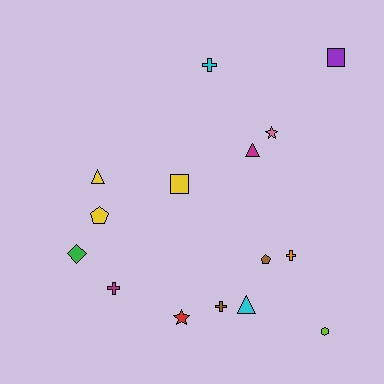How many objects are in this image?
There are 15 objects.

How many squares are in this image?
There are 2 squares.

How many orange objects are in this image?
There is 1 orange object.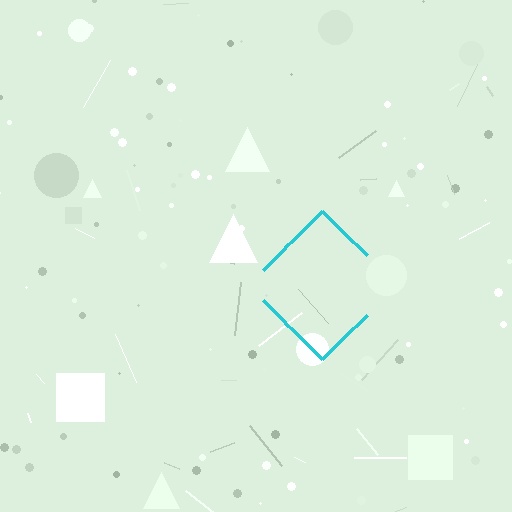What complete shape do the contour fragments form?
The contour fragments form a diamond.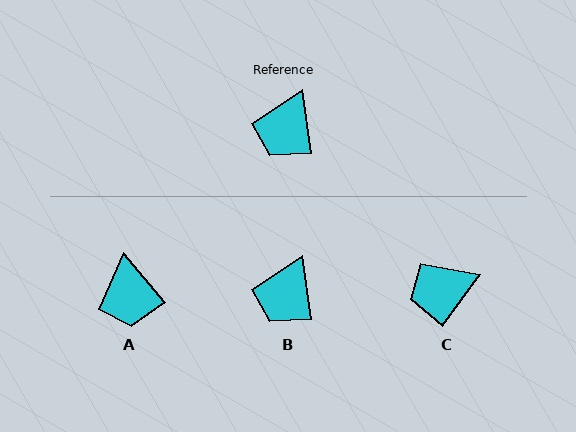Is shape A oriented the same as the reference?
No, it is off by about 33 degrees.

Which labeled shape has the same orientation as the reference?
B.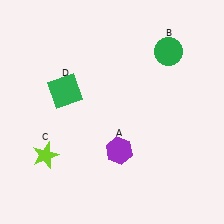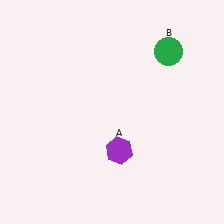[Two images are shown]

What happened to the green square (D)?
The green square (D) was removed in Image 2. It was in the top-left area of Image 1.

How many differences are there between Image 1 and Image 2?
There are 2 differences between the two images.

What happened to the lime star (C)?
The lime star (C) was removed in Image 2. It was in the bottom-left area of Image 1.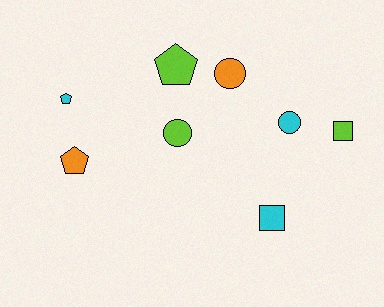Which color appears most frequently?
Lime, with 3 objects.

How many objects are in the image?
There are 8 objects.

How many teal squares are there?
There are no teal squares.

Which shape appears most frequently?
Circle, with 3 objects.